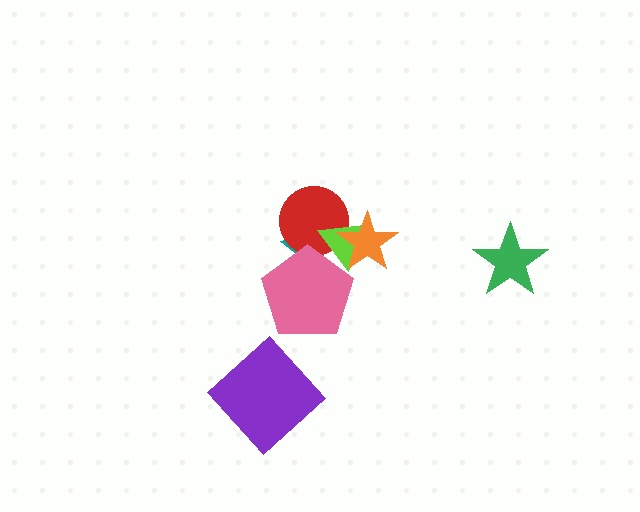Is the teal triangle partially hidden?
Yes, it is partially covered by another shape.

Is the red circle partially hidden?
Yes, it is partially covered by another shape.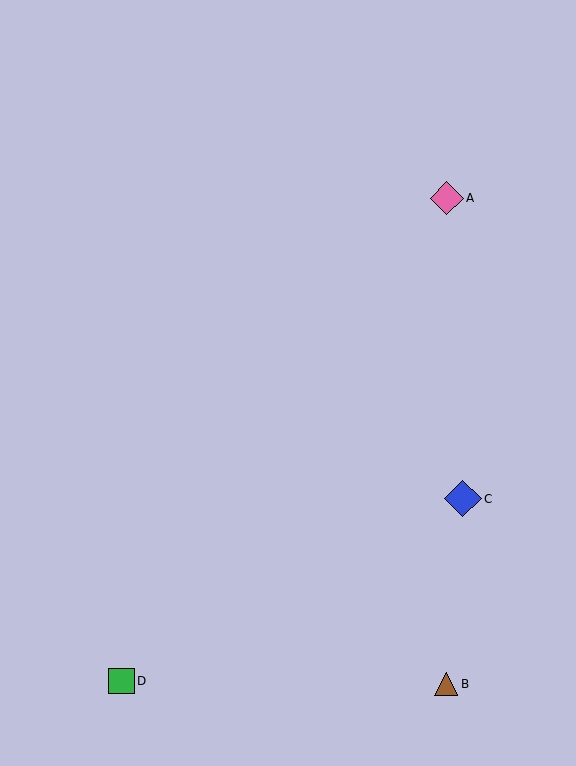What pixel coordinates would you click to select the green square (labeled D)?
Click at (121, 681) to select the green square D.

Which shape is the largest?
The blue diamond (labeled C) is the largest.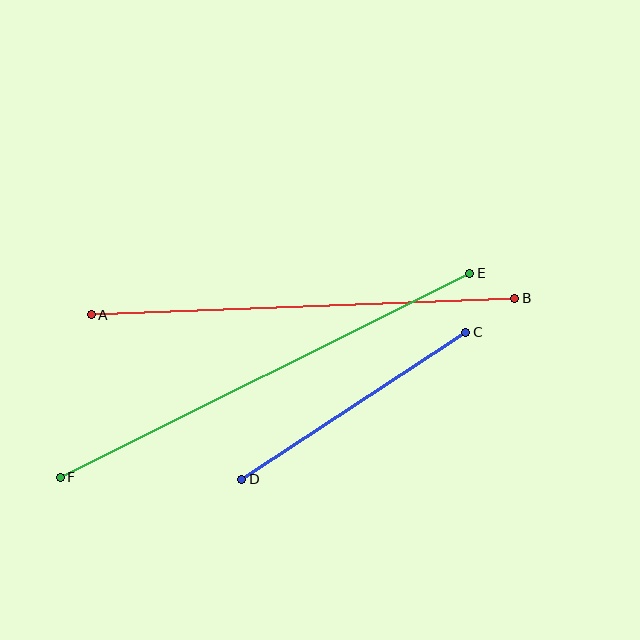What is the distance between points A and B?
The distance is approximately 424 pixels.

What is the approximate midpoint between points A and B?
The midpoint is at approximately (303, 307) pixels.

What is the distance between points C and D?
The distance is approximately 267 pixels.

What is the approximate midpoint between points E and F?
The midpoint is at approximately (265, 375) pixels.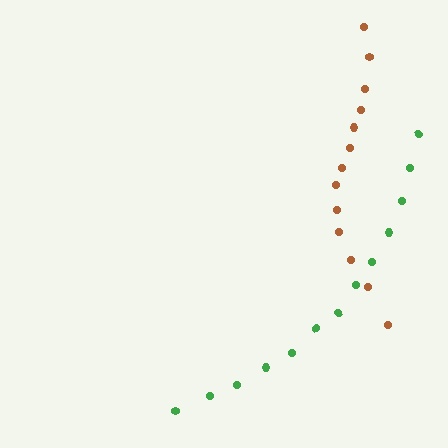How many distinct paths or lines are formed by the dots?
There are 2 distinct paths.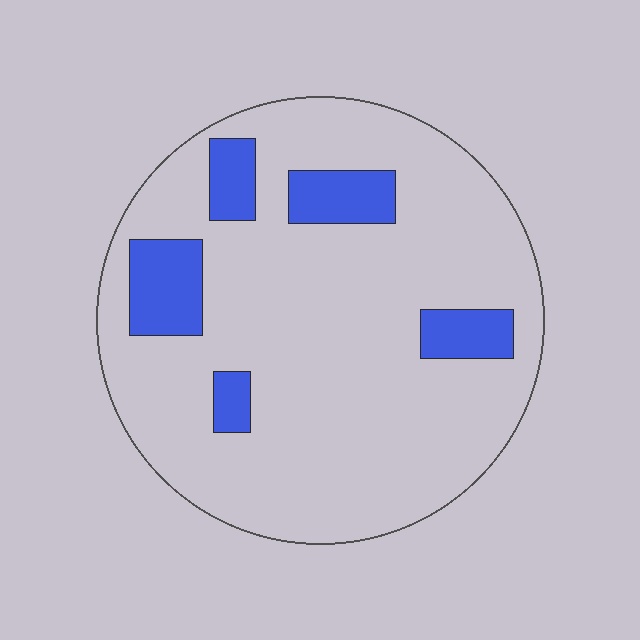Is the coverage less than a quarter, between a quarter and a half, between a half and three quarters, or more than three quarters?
Less than a quarter.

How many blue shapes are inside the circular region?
5.